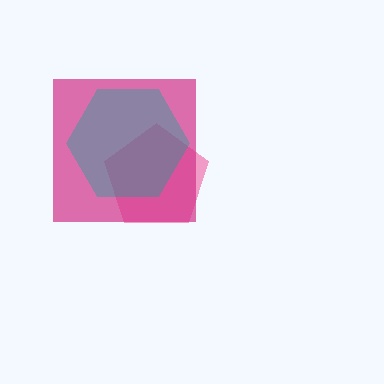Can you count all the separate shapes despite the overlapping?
Yes, there are 3 separate shapes.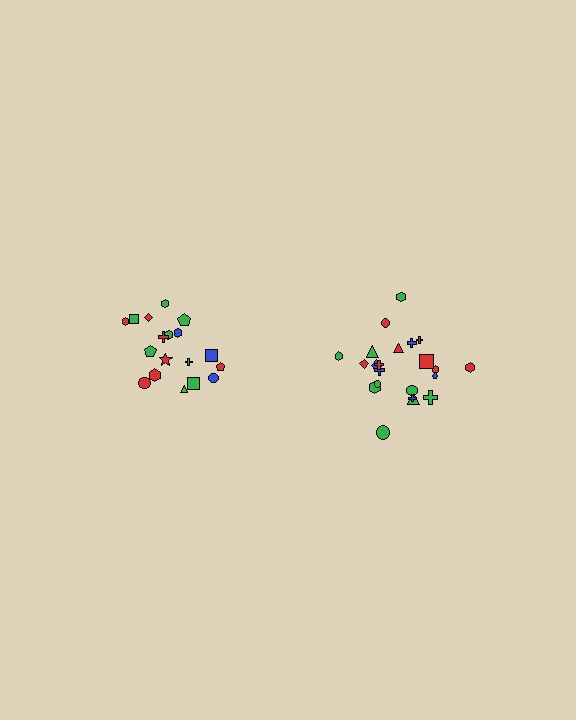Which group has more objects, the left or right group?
The right group.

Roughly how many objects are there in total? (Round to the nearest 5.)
Roughly 40 objects in total.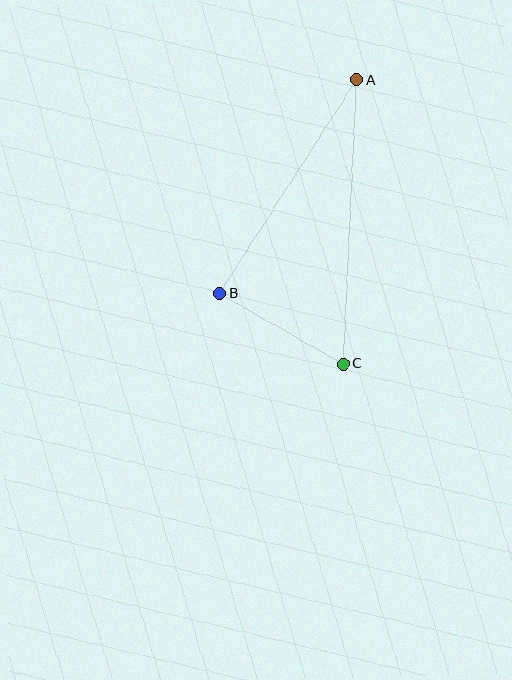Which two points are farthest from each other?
Points A and C are farthest from each other.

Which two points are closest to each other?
Points B and C are closest to each other.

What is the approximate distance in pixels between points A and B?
The distance between A and B is approximately 254 pixels.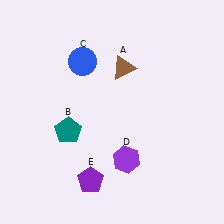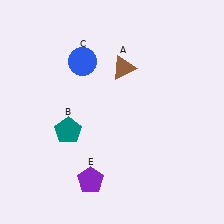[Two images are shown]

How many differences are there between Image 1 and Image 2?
There is 1 difference between the two images.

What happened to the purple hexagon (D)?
The purple hexagon (D) was removed in Image 2. It was in the bottom-right area of Image 1.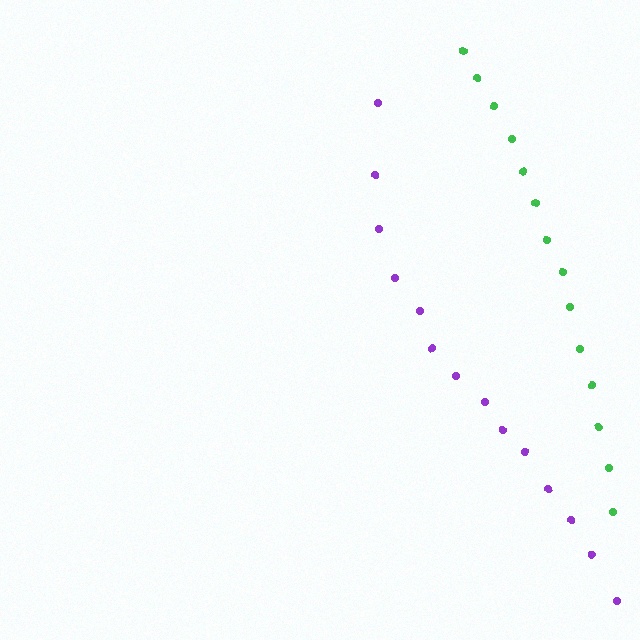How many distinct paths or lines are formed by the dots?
There are 2 distinct paths.